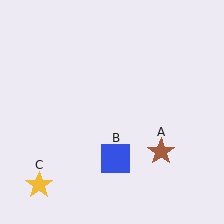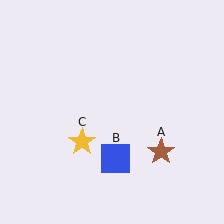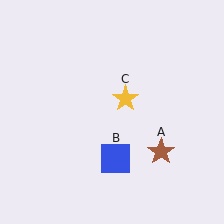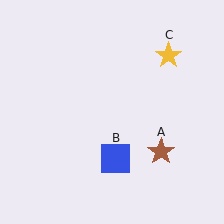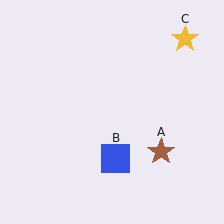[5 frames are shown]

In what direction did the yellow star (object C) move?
The yellow star (object C) moved up and to the right.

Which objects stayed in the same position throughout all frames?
Brown star (object A) and blue square (object B) remained stationary.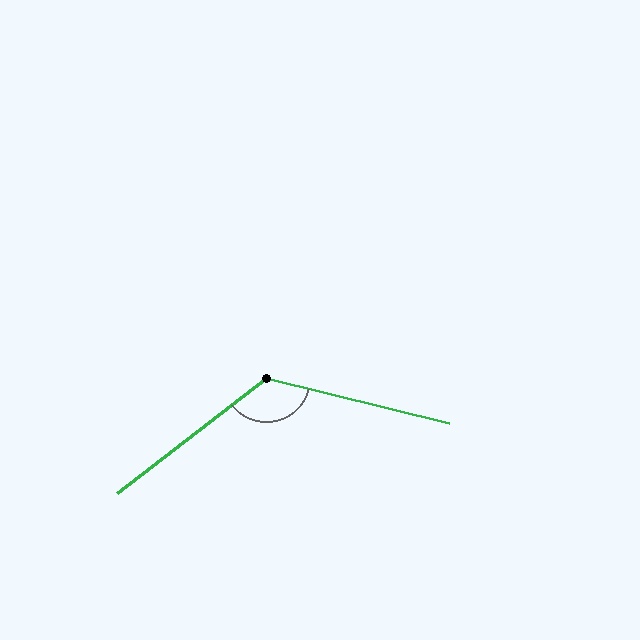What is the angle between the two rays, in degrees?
Approximately 129 degrees.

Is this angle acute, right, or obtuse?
It is obtuse.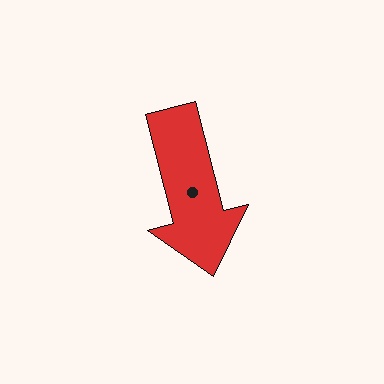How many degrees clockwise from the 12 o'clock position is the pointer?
Approximately 166 degrees.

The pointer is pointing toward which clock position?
Roughly 6 o'clock.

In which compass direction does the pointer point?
South.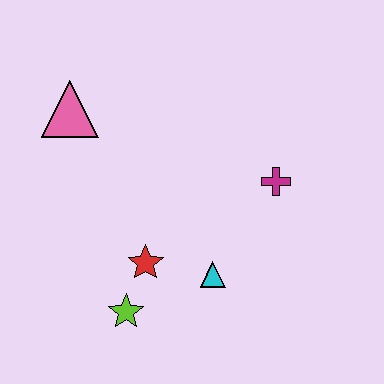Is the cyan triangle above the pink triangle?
No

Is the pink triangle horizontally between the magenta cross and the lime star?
No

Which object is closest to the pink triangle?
The red star is closest to the pink triangle.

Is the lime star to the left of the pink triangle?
No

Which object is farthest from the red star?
The pink triangle is farthest from the red star.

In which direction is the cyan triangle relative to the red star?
The cyan triangle is to the right of the red star.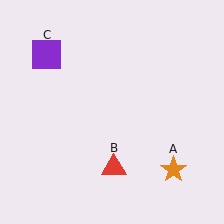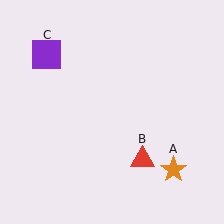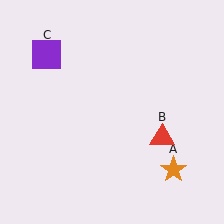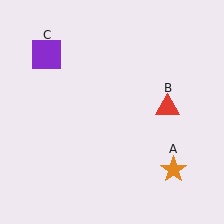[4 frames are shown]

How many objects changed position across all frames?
1 object changed position: red triangle (object B).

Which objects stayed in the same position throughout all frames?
Orange star (object A) and purple square (object C) remained stationary.